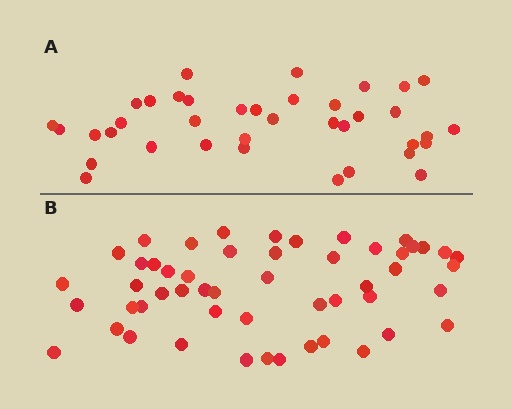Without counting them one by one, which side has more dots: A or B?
Region B (the bottom region) has more dots.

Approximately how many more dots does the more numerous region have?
Region B has approximately 15 more dots than region A.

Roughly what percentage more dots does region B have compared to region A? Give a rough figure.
About 35% more.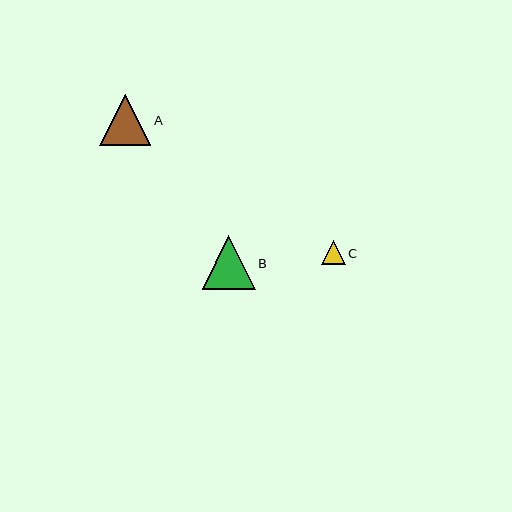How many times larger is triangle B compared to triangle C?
Triangle B is approximately 2.2 times the size of triangle C.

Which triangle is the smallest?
Triangle C is the smallest with a size of approximately 24 pixels.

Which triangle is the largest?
Triangle B is the largest with a size of approximately 53 pixels.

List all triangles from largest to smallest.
From largest to smallest: B, A, C.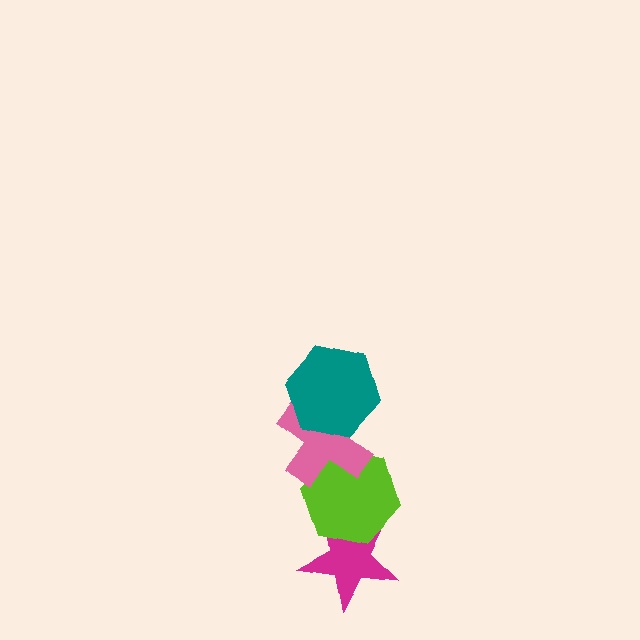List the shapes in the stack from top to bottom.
From top to bottom: the teal hexagon, the pink cross, the lime hexagon, the magenta star.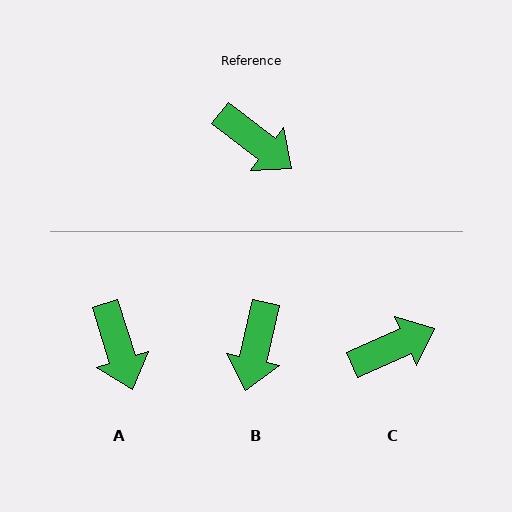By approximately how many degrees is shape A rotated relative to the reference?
Approximately 35 degrees clockwise.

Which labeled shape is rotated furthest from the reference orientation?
B, about 65 degrees away.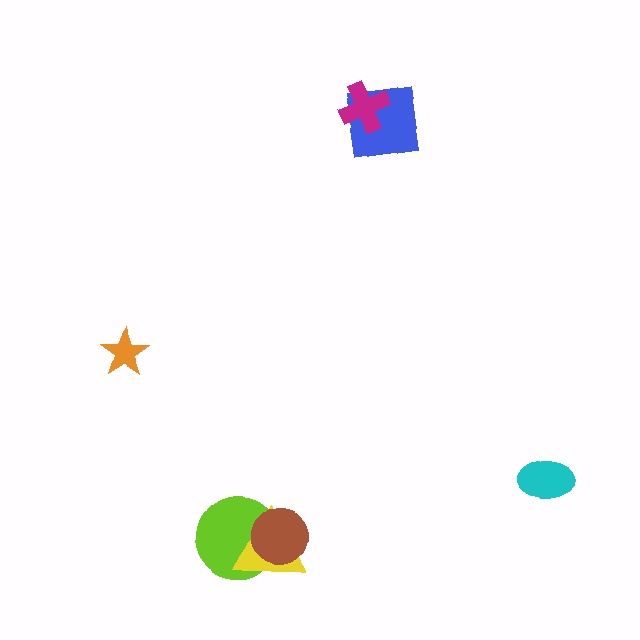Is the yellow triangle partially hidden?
Yes, it is partially covered by another shape.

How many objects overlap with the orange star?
0 objects overlap with the orange star.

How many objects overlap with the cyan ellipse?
0 objects overlap with the cyan ellipse.